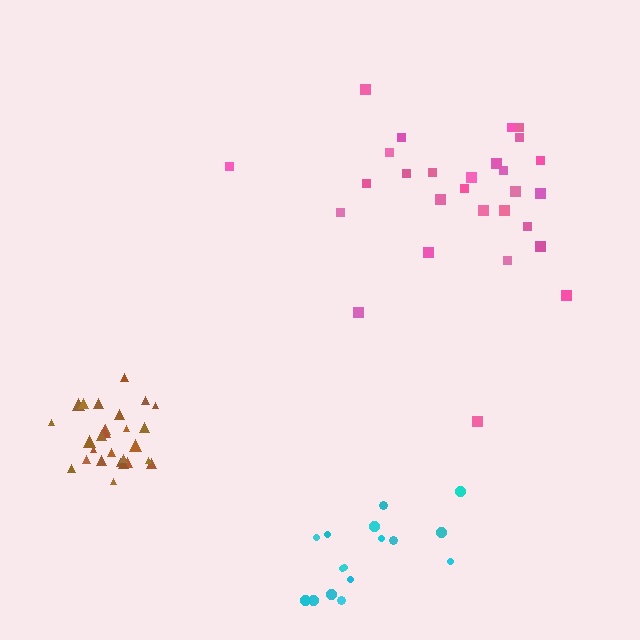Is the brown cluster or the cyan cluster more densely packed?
Brown.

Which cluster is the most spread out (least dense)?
Pink.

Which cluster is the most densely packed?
Brown.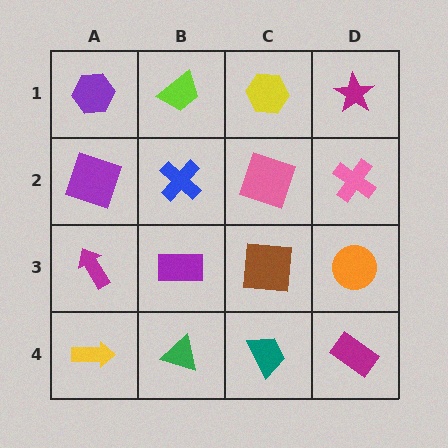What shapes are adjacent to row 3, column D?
A pink cross (row 2, column D), a magenta rectangle (row 4, column D), a brown square (row 3, column C).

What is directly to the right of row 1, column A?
A lime trapezoid.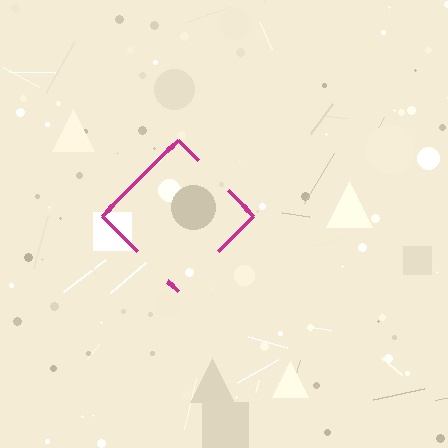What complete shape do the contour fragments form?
The contour fragments form a diamond.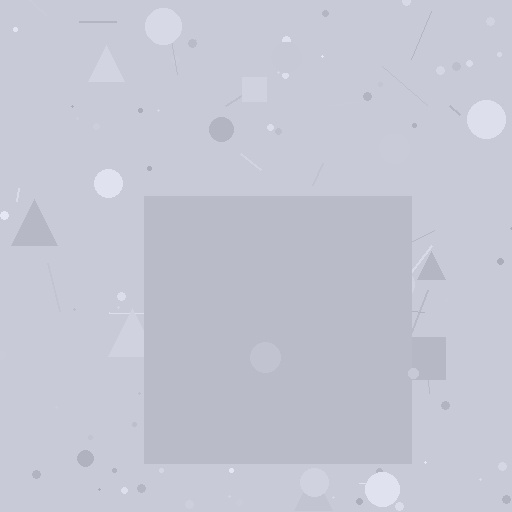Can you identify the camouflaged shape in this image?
The camouflaged shape is a square.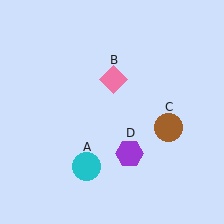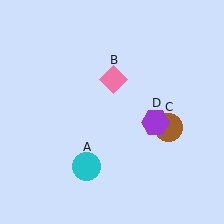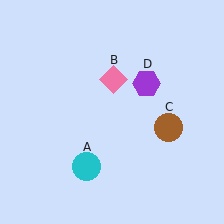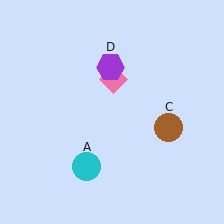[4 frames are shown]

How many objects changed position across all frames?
1 object changed position: purple hexagon (object D).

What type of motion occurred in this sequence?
The purple hexagon (object D) rotated counterclockwise around the center of the scene.